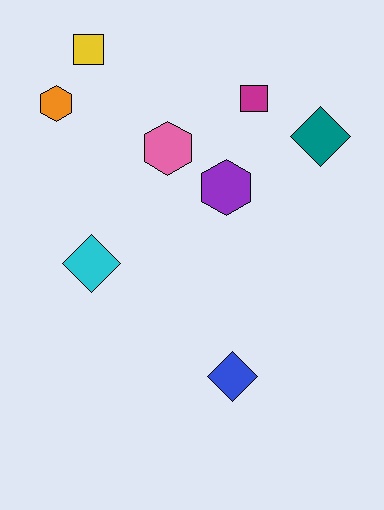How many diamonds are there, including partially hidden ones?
There are 3 diamonds.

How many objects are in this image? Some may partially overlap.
There are 8 objects.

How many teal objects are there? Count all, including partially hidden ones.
There is 1 teal object.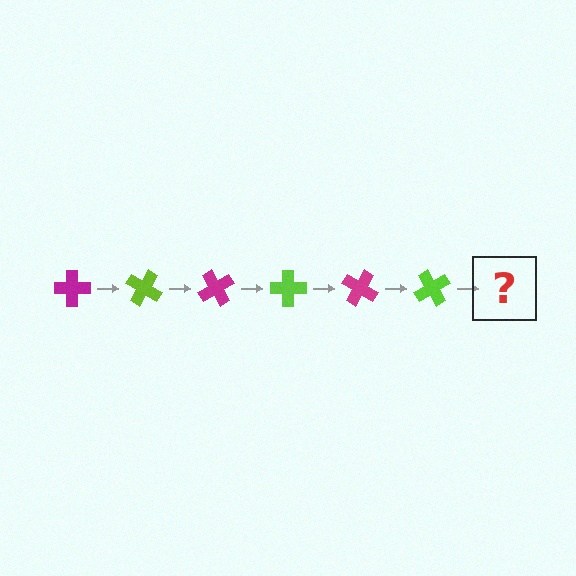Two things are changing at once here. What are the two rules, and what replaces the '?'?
The two rules are that it rotates 30 degrees each step and the color cycles through magenta and lime. The '?' should be a magenta cross, rotated 180 degrees from the start.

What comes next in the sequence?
The next element should be a magenta cross, rotated 180 degrees from the start.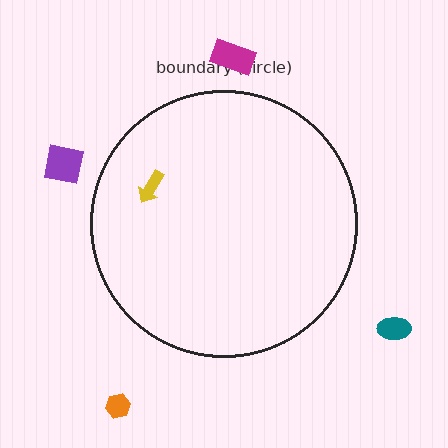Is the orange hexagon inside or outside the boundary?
Outside.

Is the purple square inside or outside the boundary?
Outside.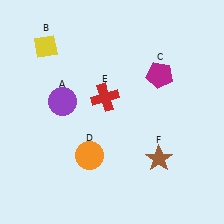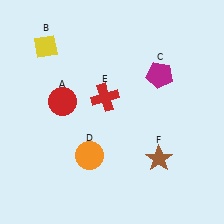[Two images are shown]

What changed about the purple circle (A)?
In Image 1, A is purple. In Image 2, it changed to red.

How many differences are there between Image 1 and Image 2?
There is 1 difference between the two images.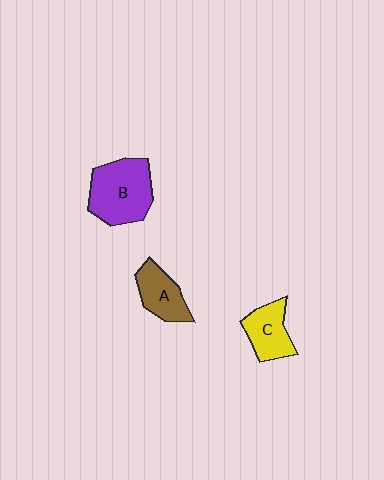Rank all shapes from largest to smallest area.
From largest to smallest: B (purple), C (yellow), A (brown).